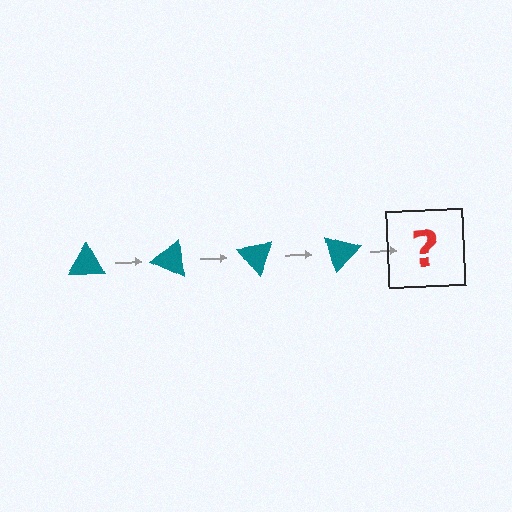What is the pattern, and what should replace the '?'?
The pattern is that the triangle rotates 25 degrees each step. The '?' should be a teal triangle rotated 100 degrees.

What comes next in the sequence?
The next element should be a teal triangle rotated 100 degrees.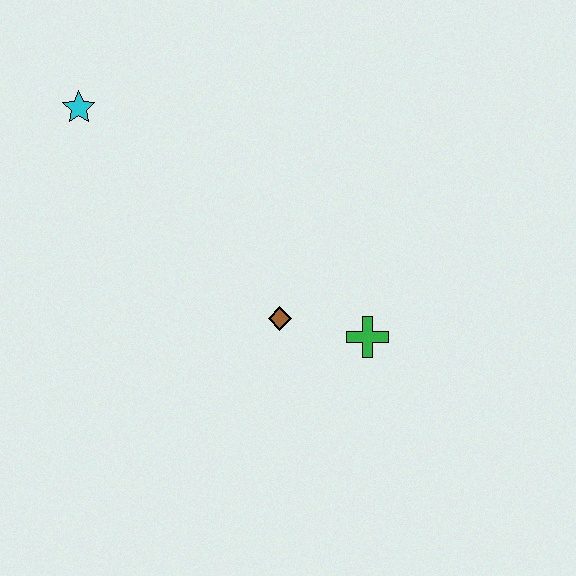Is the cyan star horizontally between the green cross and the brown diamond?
No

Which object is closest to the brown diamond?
The green cross is closest to the brown diamond.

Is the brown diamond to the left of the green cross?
Yes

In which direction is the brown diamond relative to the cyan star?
The brown diamond is below the cyan star.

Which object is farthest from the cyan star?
The green cross is farthest from the cyan star.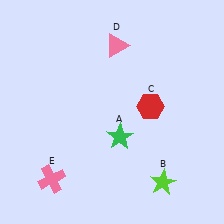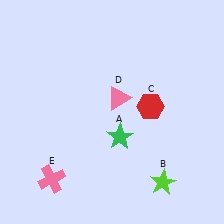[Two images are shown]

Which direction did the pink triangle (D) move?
The pink triangle (D) moved down.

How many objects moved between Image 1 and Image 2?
1 object moved between the two images.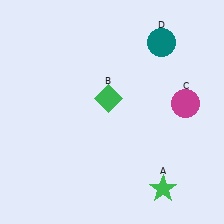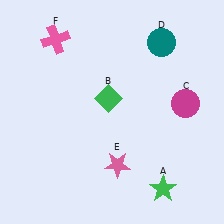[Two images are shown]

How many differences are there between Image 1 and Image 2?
There are 2 differences between the two images.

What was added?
A pink star (E), a pink cross (F) were added in Image 2.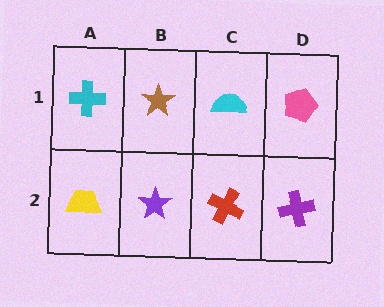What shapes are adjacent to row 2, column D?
A pink pentagon (row 1, column D), a red cross (row 2, column C).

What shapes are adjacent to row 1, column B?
A purple star (row 2, column B), a cyan cross (row 1, column A), a cyan semicircle (row 1, column C).